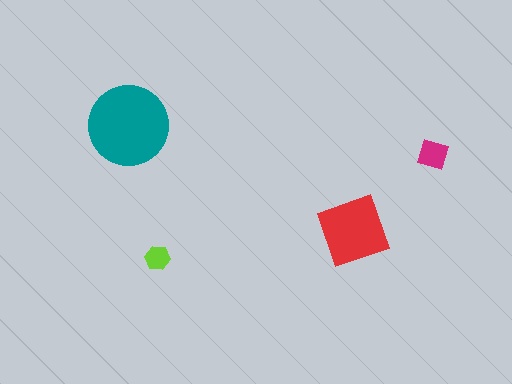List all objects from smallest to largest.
The lime hexagon, the magenta diamond, the red square, the teal circle.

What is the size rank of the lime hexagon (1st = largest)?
4th.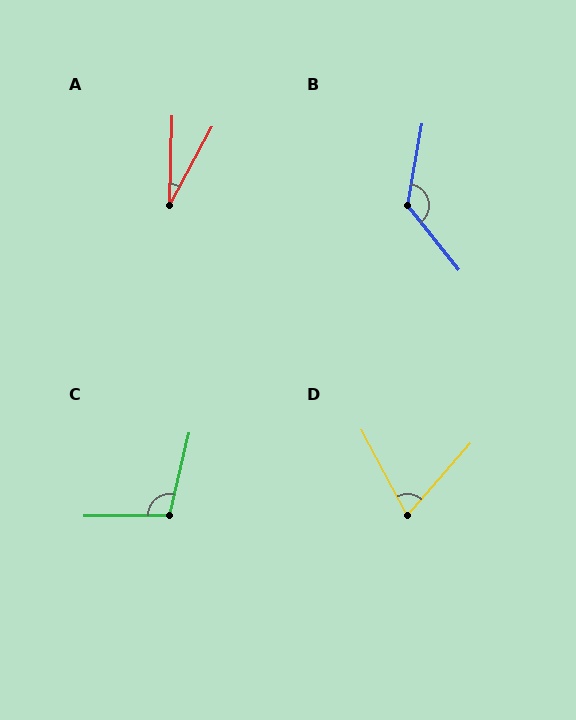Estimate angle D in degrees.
Approximately 69 degrees.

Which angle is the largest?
B, at approximately 132 degrees.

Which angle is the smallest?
A, at approximately 26 degrees.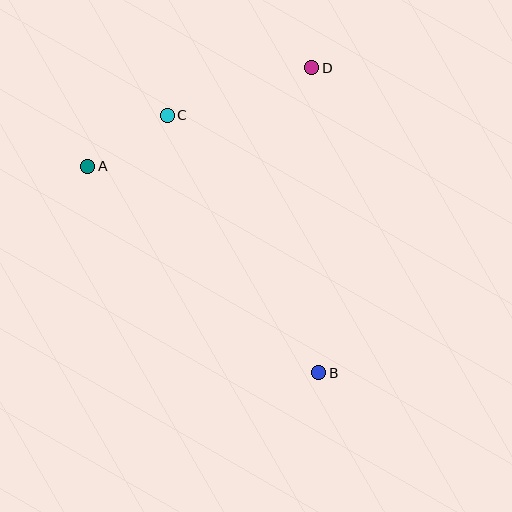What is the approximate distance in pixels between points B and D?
The distance between B and D is approximately 305 pixels.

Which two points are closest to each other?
Points A and C are closest to each other.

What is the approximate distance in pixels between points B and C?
The distance between B and C is approximately 299 pixels.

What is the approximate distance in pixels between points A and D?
The distance between A and D is approximately 245 pixels.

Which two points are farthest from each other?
Points A and B are farthest from each other.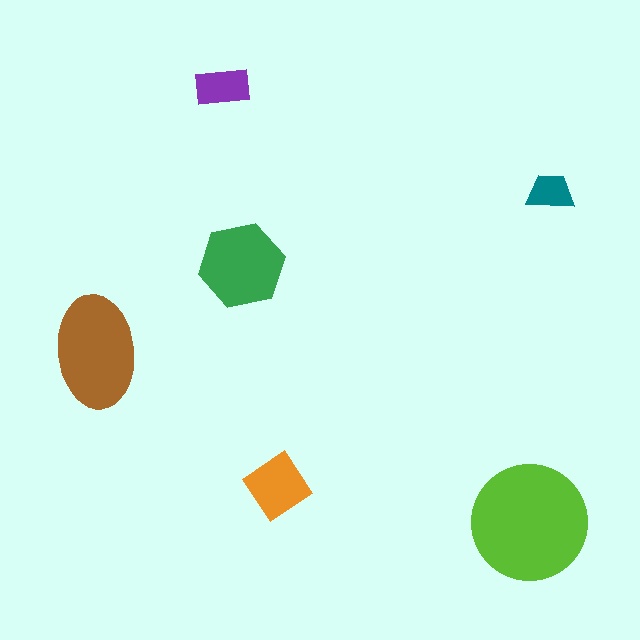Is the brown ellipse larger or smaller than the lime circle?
Smaller.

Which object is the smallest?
The teal trapezoid.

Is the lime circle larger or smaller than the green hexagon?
Larger.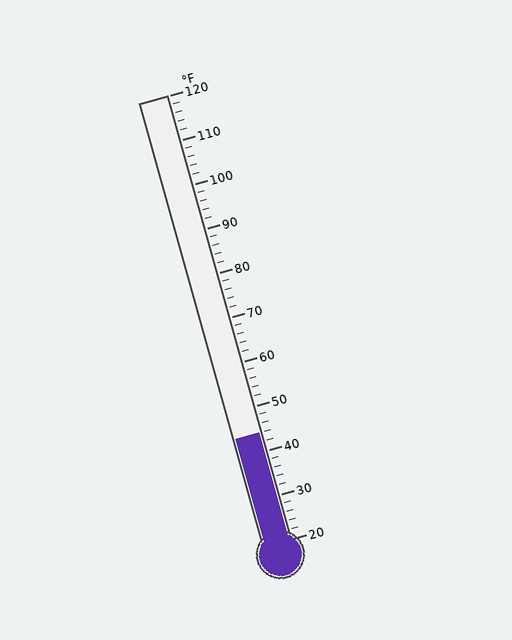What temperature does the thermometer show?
The thermometer shows approximately 44°F.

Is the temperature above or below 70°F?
The temperature is below 70°F.